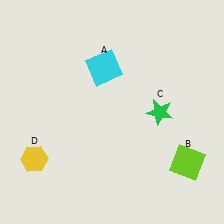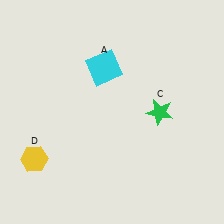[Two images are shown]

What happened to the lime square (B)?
The lime square (B) was removed in Image 2. It was in the bottom-right area of Image 1.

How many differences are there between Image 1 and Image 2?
There is 1 difference between the two images.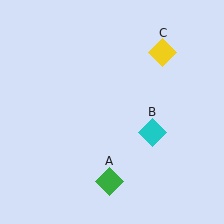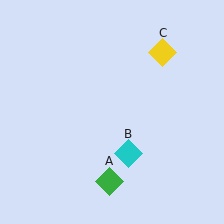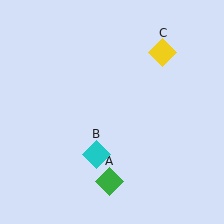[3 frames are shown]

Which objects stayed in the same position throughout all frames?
Green diamond (object A) and yellow diamond (object C) remained stationary.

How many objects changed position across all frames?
1 object changed position: cyan diamond (object B).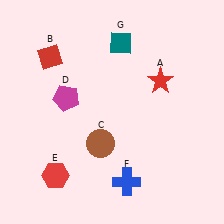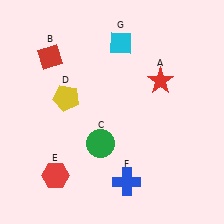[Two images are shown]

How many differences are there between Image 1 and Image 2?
There are 3 differences between the two images.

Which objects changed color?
C changed from brown to green. D changed from magenta to yellow. G changed from teal to cyan.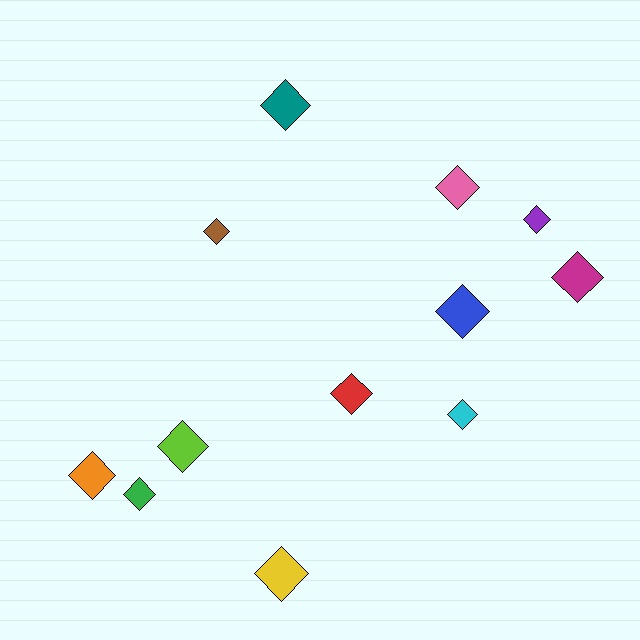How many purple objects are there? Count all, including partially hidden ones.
There is 1 purple object.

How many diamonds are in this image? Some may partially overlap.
There are 12 diamonds.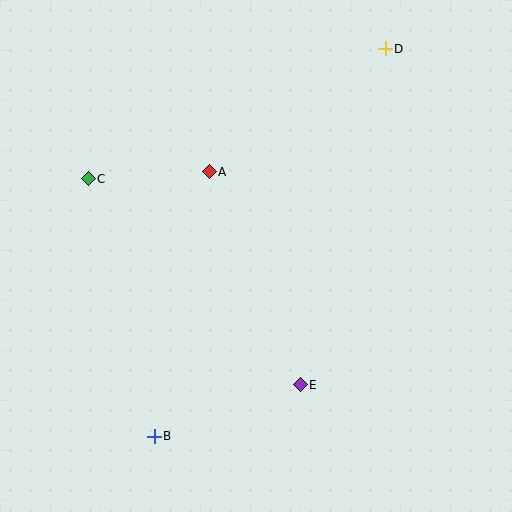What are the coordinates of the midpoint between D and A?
The midpoint between D and A is at (297, 110).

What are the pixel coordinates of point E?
Point E is at (300, 385).